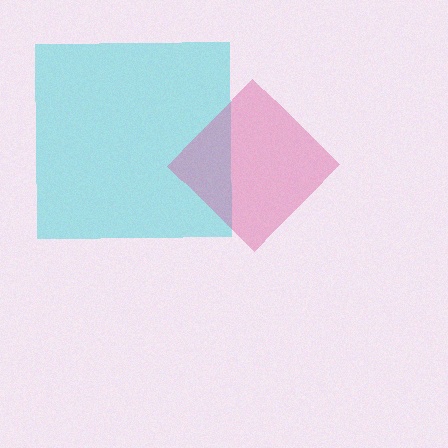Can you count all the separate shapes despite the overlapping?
Yes, there are 2 separate shapes.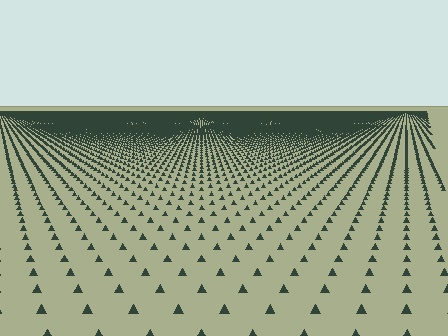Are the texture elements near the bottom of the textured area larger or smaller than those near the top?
Larger. Near the bottom, elements are closer to the viewer and appear at a bigger on-screen size.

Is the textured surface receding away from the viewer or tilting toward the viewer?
The surface is receding away from the viewer. Texture elements get smaller and denser toward the top.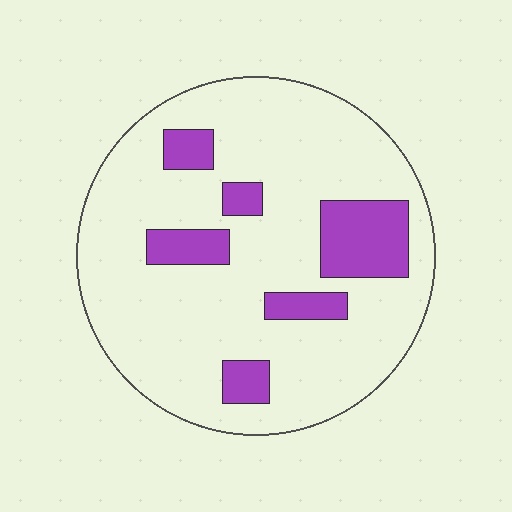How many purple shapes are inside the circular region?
6.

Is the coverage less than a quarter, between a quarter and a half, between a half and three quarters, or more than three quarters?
Less than a quarter.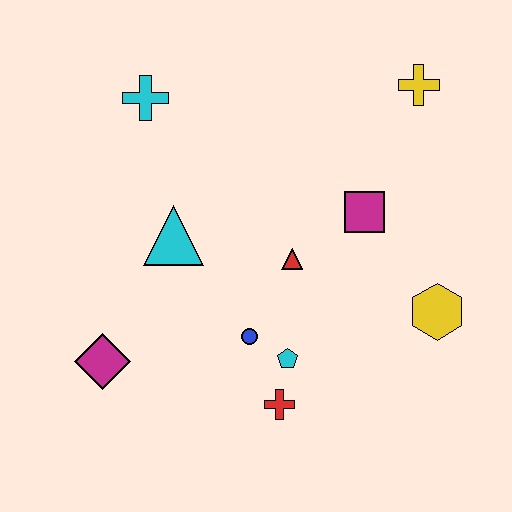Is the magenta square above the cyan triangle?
Yes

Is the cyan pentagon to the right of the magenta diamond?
Yes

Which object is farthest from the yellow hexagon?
The cyan cross is farthest from the yellow hexagon.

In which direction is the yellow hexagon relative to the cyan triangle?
The yellow hexagon is to the right of the cyan triangle.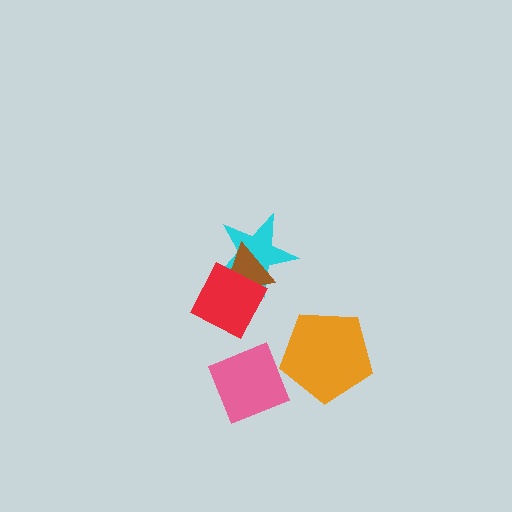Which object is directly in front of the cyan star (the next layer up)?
The brown triangle is directly in front of the cyan star.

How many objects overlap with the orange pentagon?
0 objects overlap with the orange pentagon.